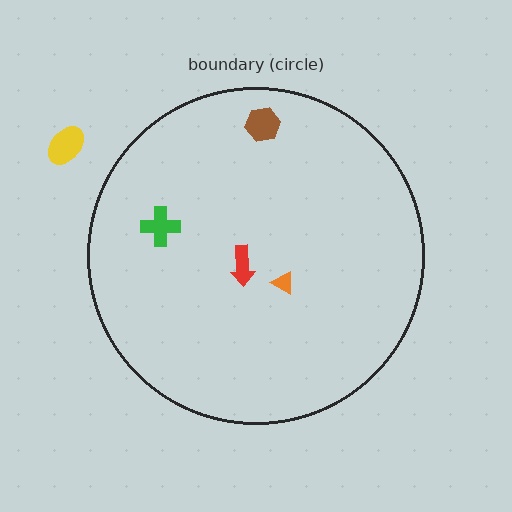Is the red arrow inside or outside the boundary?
Inside.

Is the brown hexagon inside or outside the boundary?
Inside.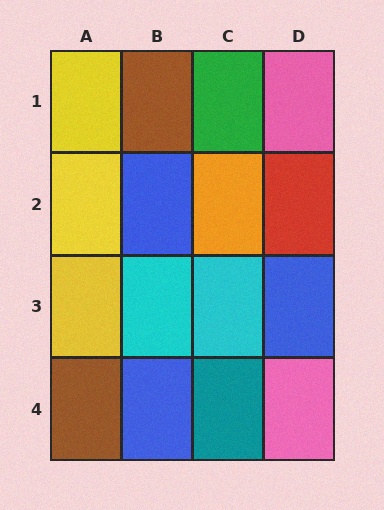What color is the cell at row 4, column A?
Brown.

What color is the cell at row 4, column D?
Pink.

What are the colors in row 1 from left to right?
Yellow, brown, green, pink.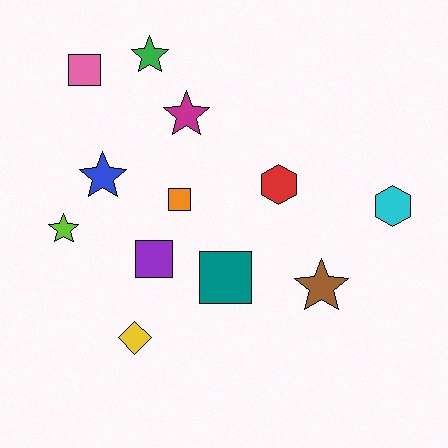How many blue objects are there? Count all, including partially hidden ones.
There is 1 blue object.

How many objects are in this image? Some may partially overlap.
There are 12 objects.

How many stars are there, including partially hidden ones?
There are 5 stars.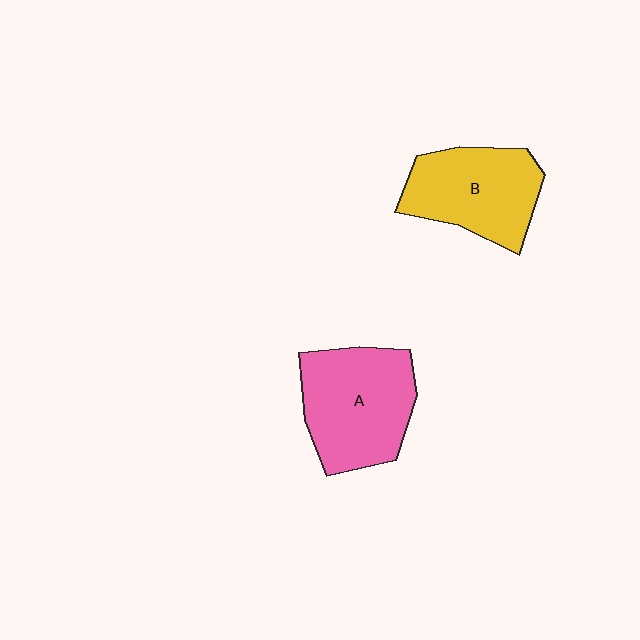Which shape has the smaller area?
Shape B (yellow).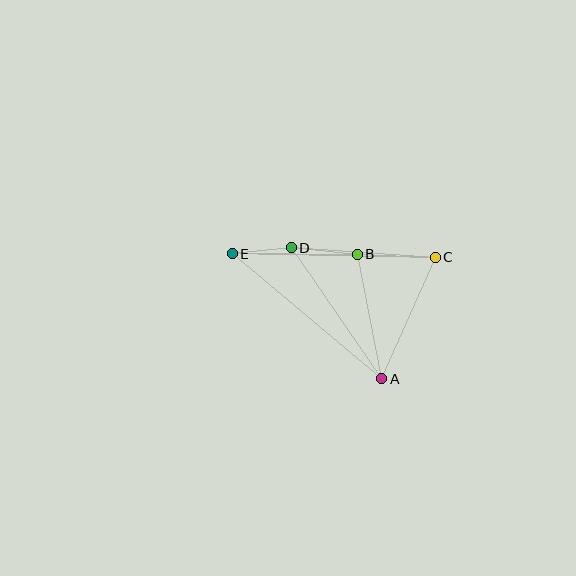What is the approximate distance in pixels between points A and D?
The distance between A and D is approximately 159 pixels.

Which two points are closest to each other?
Points D and E are closest to each other.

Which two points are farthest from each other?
Points C and E are farthest from each other.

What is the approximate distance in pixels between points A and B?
The distance between A and B is approximately 127 pixels.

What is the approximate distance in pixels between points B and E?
The distance between B and E is approximately 125 pixels.